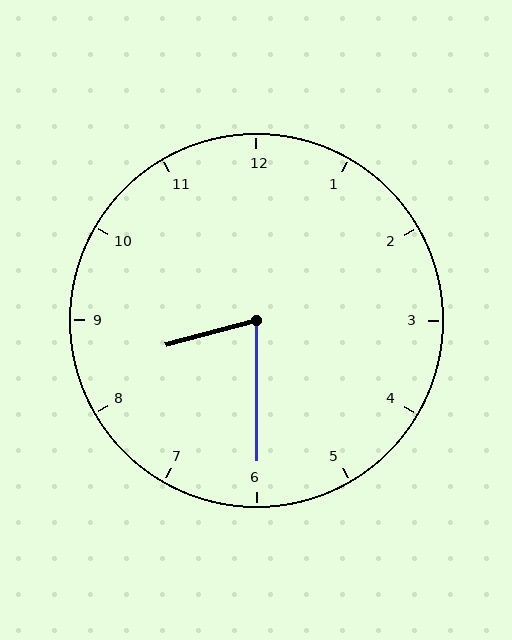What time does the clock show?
8:30.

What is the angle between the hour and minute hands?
Approximately 75 degrees.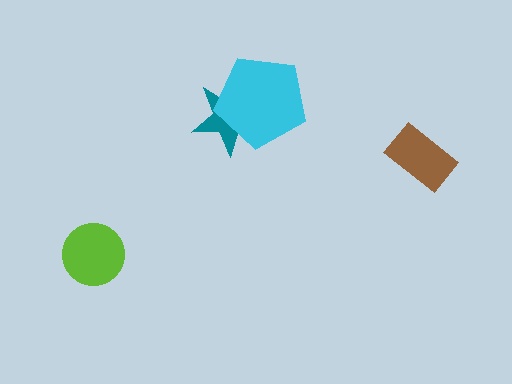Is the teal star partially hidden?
Yes, it is partially covered by another shape.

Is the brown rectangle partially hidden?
No, no other shape covers it.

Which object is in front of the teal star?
The cyan pentagon is in front of the teal star.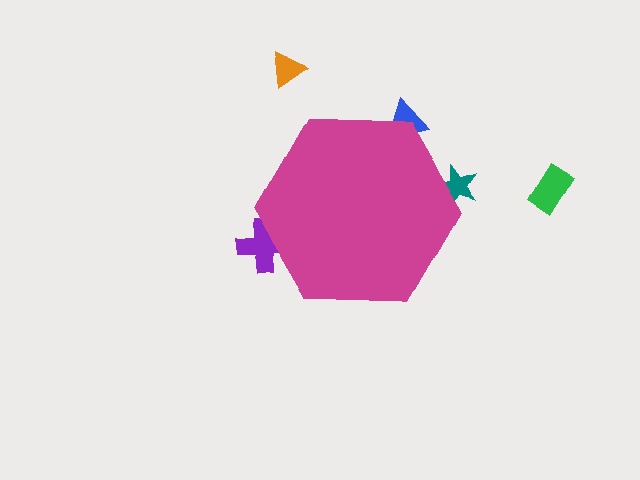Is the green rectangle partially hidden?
No, the green rectangle is fully visible.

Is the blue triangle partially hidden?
Yes, the blue triangle is partially hidden behind the magenta hexagon.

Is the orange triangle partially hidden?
No, the orange triangle is fully visible.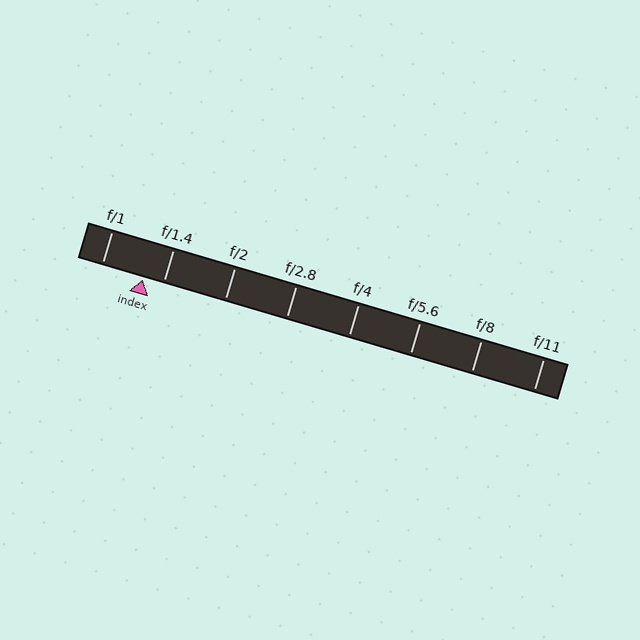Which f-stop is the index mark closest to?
The index mark is closest to f/1.4.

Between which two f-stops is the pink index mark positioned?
The index mark is between f/1 and f/1.4.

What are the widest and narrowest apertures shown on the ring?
The widest aperture shown is f/1 and the narrowest is f/11.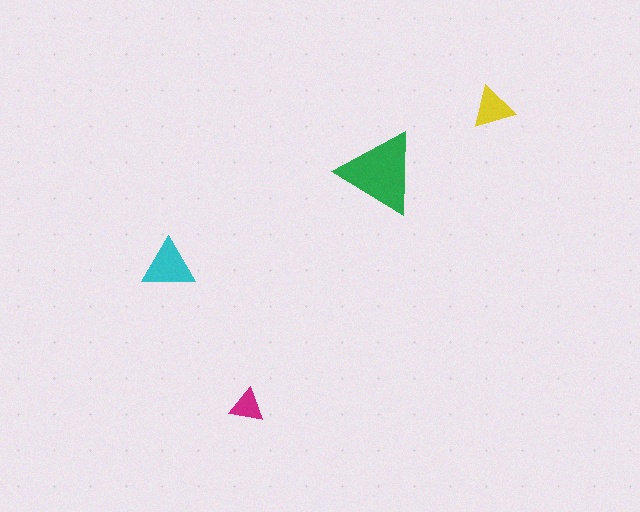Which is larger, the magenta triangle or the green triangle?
The green one.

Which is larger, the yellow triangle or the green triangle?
The green one.